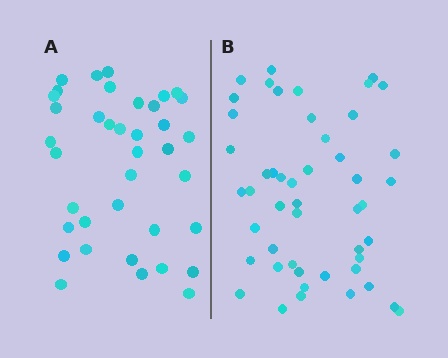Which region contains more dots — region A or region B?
Region B (the right region) has more dots.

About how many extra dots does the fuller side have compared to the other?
Region B has roughly 12 or so more dots than region A.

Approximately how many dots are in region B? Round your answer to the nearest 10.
About 50 dots. (The exact count is 49, which rounds to 50.)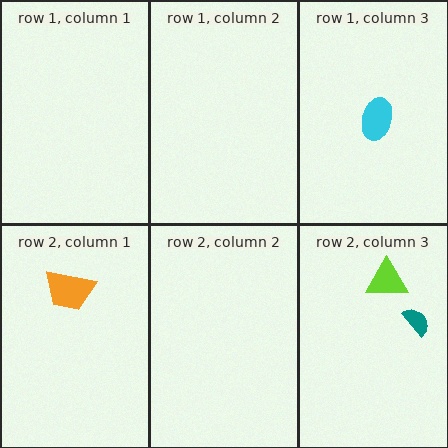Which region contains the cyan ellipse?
The row 1, column 3 region.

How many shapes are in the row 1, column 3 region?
1.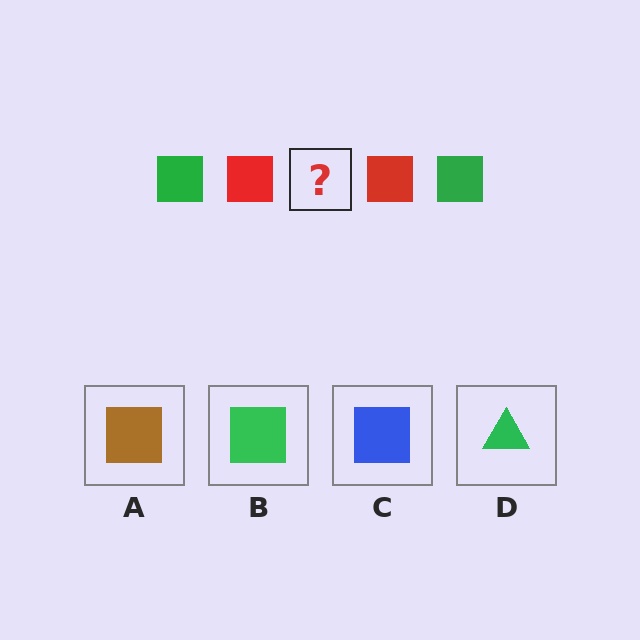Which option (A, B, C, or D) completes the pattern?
B.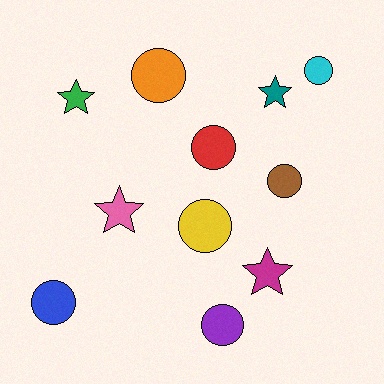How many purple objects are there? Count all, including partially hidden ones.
There is 1 purple object.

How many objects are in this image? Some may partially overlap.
There are 11 objects.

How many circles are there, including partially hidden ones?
There are 7 circles.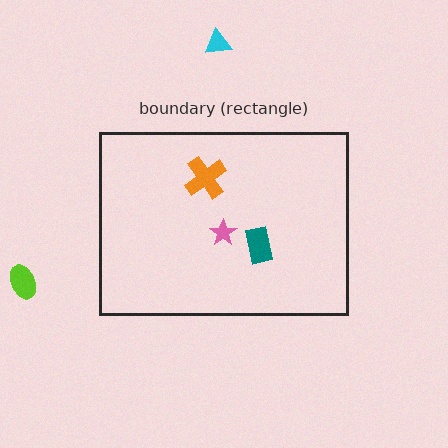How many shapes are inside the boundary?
3 inside, 2 outside.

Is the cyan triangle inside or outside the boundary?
Outside.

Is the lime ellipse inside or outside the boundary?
Outside.